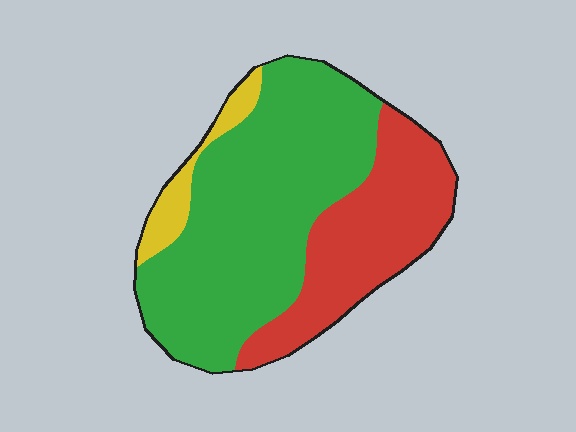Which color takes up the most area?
Green, at roughly 60%.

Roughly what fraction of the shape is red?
Red covers 32% of the shape.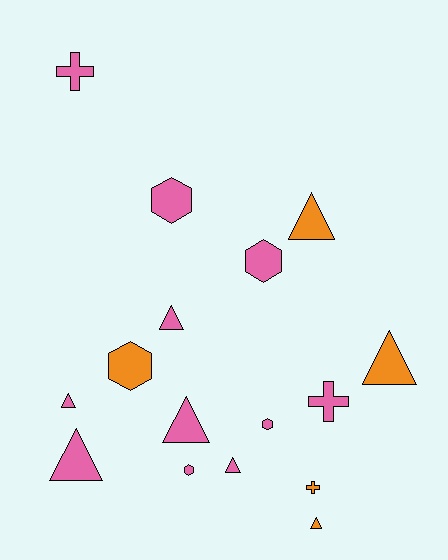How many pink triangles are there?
There are 5 pink triangles.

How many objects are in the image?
There are 16 objects.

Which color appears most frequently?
Pink, with 11 objects.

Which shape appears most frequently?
Triangle, with 8 objects.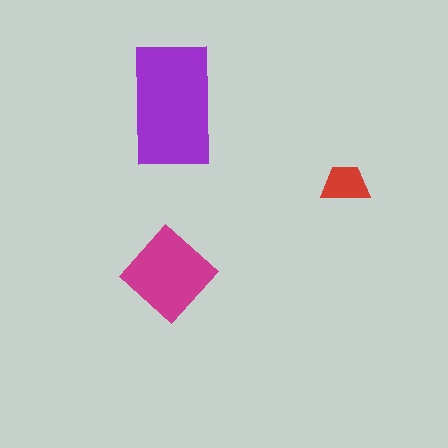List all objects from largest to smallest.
The purple rectangle, the magenta diamond, the red trapezoid.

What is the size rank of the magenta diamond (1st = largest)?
2nd.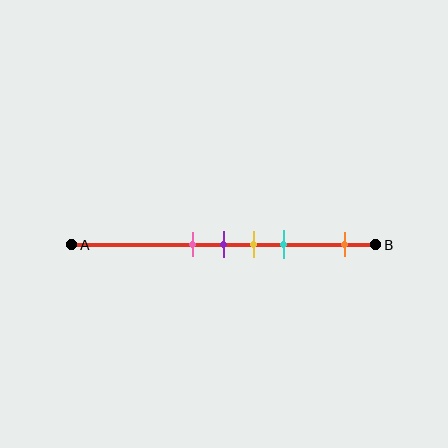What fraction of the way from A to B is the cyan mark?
The cyan mark is approximately 70% (0.7) of the way from A to B.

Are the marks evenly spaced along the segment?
No, the marks are not evenly spaced.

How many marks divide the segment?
There are 5 marks dividing the segment.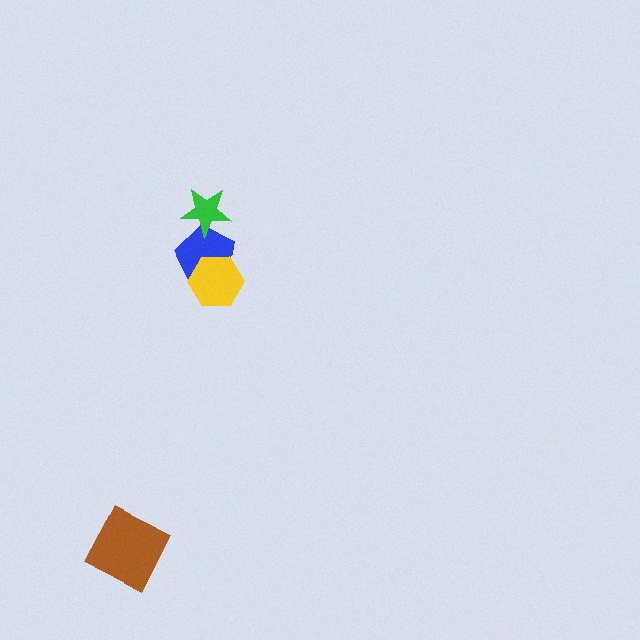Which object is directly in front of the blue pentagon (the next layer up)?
The yellow hexagon is directly in front of the blue pentagon.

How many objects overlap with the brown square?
0 objects overlap with the brown square.